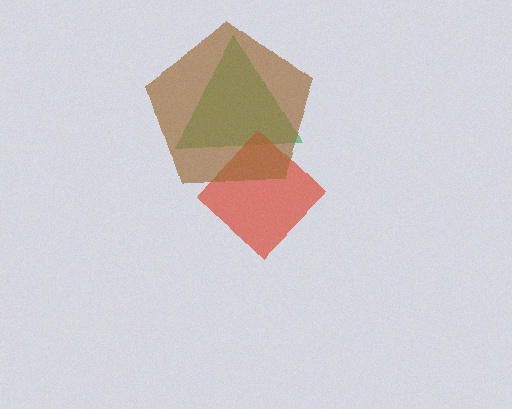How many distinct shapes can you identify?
There are 3 distinct shapes: a green triangle, a red diamond, a brown pentagon.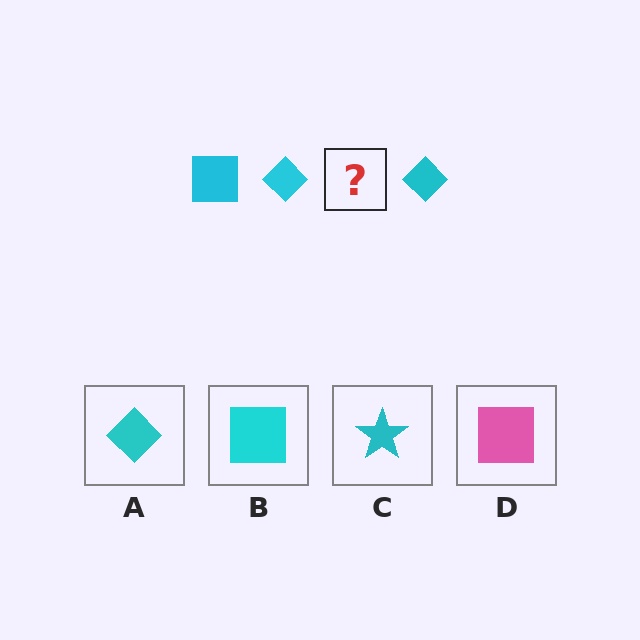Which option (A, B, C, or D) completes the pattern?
B.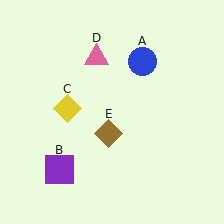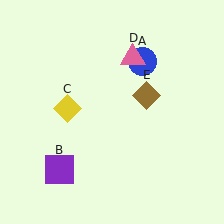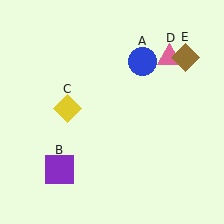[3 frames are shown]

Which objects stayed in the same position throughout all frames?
Blue circle (object A) and purple square (object B) and yellow diamond (object C) remained stationary.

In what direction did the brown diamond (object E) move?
The brown diamond (object E) moved up and to the right.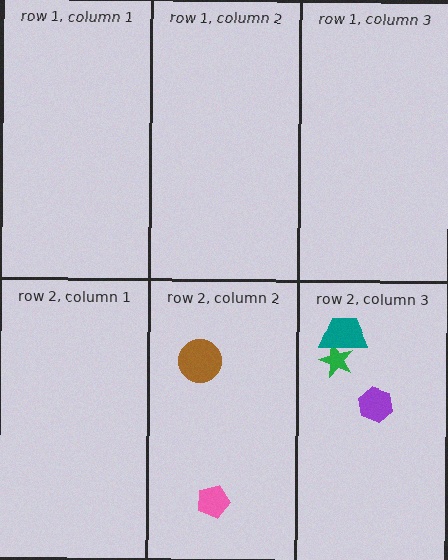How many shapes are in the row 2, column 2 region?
2.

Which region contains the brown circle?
The row 2, column 2 region.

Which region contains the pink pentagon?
The row 2, column 2 region.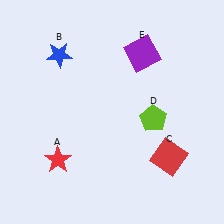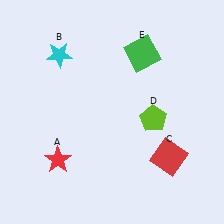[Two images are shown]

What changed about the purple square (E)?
In Image 1, E is purple. In Image 2, it changed to green.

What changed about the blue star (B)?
In Image 1, B is blue. In Image 2, it changed to cyan.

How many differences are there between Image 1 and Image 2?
There are 2 differences between the two images.